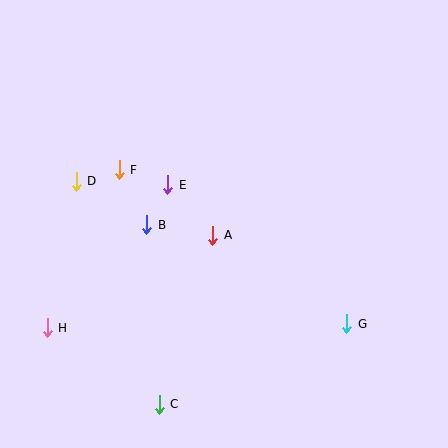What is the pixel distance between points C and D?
The distance between C and D is 238 pixels.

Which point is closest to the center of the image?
Point A at (213, 235) is closest to the center.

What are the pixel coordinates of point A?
Point A is at (213, 235).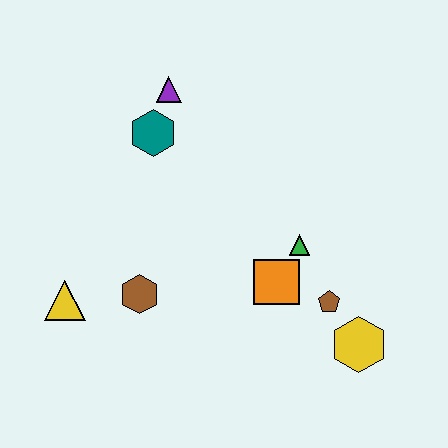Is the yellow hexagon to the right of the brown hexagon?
Yes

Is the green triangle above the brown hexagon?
Yes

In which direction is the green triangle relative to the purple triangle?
The green triangle is below the purple triangle.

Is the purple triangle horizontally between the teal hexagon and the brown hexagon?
No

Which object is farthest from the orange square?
The purple triangle is farthest from the orange square.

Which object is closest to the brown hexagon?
The yellow triangle is closest to the brown hexagon.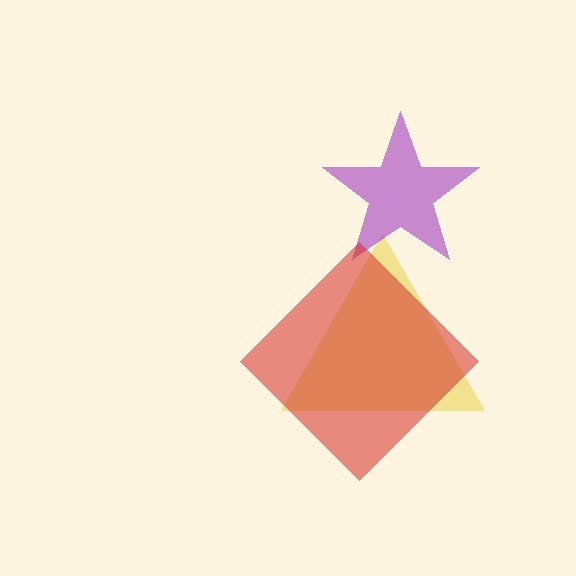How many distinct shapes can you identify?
There are 3 distinct shapes: a yellow triangle, a purple star, a red diamond.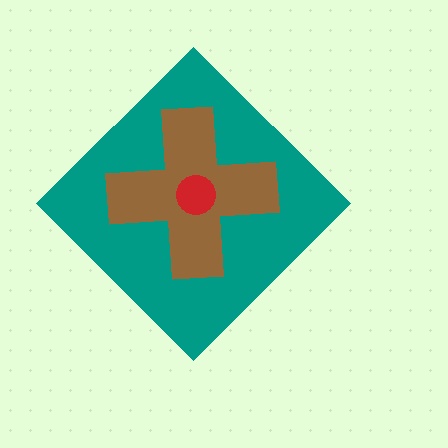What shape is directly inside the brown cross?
The red circle.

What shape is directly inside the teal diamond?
The brown cross.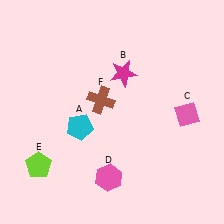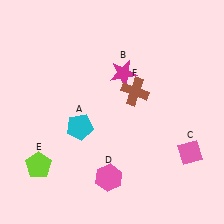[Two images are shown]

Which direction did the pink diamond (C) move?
The pink diamond (C) moved down.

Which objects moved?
The objects that moved are: the pink diamond (C), the brown cross (F).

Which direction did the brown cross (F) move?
The brown cross (F) moved right.